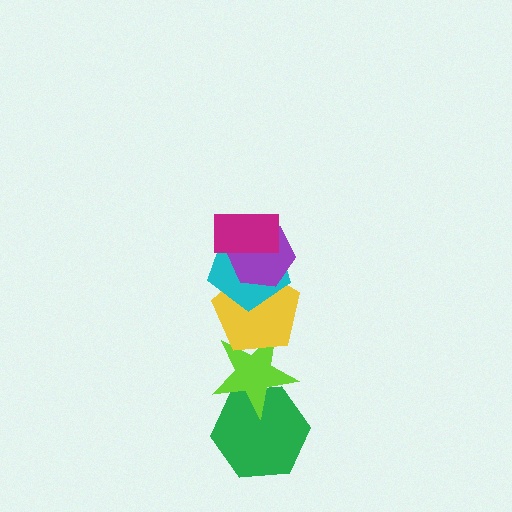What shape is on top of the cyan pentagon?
The purple hexagon is on top of the cyan pentagon.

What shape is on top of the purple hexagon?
The magenta rectangle is on top of the purple hexagon.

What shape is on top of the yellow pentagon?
The cyan pentagon is on top of the yellow pentagon.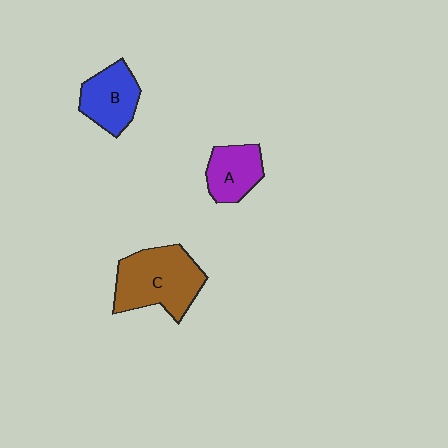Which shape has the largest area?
Shape C (brown).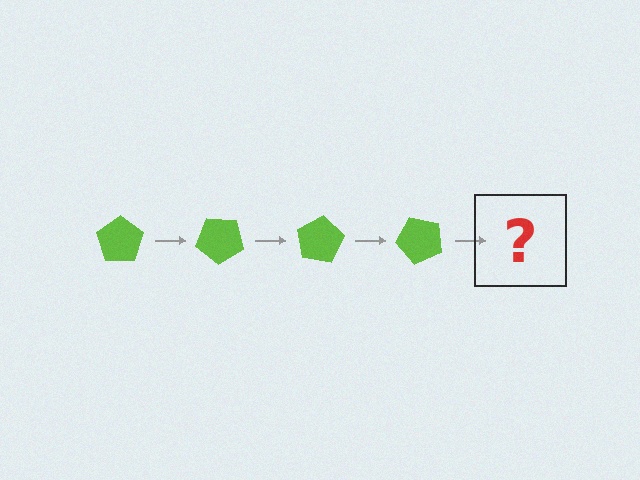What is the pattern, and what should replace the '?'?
The pattern is that the pentagon rotates 40 degrees each step. The '?' should be a lime pentagon rotated 160 degrees.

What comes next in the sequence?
The next element should be a lime pentagon rotated 160 degrees.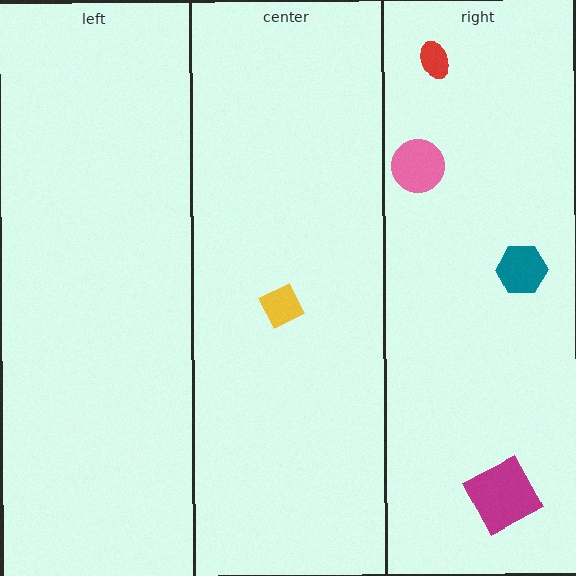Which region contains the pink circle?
The right region.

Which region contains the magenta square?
The right region.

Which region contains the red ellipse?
The right region.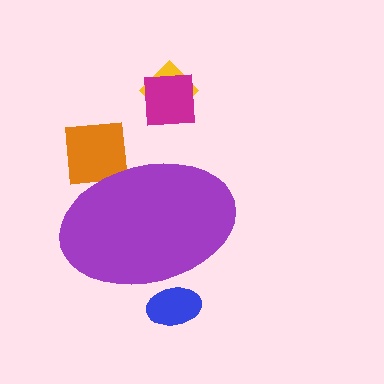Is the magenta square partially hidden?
No, the magenta square is fully visible.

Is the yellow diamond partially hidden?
No, the yellow diamond is fully visible.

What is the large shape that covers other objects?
A purple ellipse.